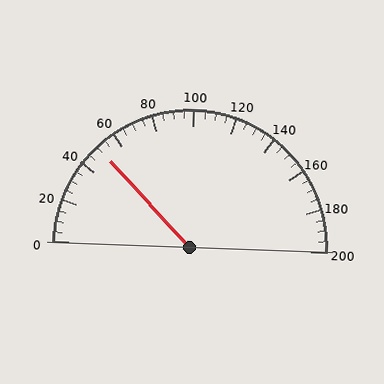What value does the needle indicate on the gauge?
The needle indicates approximately 50.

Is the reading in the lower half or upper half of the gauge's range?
The reading is in the lower half of the range (0 to 200).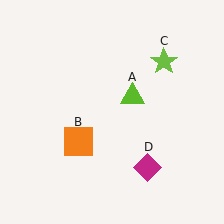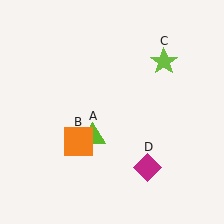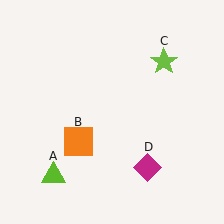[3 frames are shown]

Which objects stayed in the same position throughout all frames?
Orange square (object B) and lime star (object C) and magenta diamond (object D) remained stationary.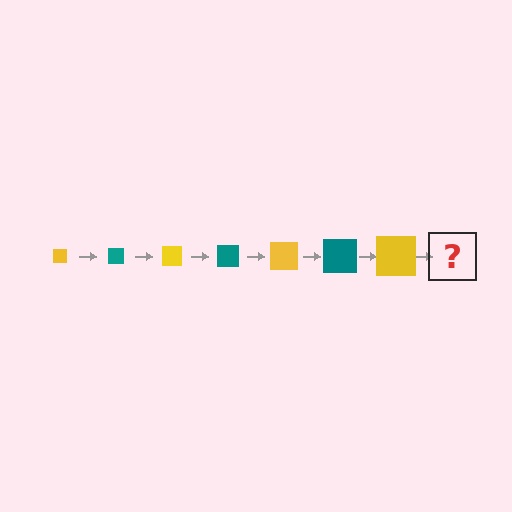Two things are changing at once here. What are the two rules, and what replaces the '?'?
The two rules are that the square grows larger each step and the color cycles through yellow and teal. The '?' should be a teal square, larger than the previous one.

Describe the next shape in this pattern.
It should be a teal square, larger than the previous one.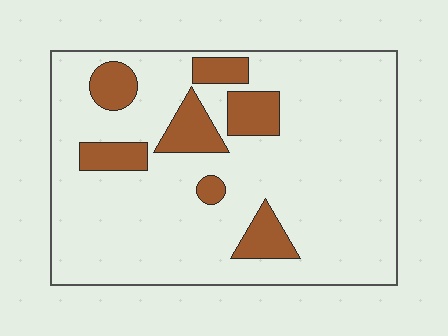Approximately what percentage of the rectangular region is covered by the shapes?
Approximately 15%.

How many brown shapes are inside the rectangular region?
7.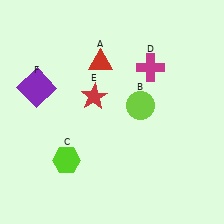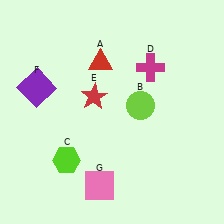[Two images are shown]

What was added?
A pink square (G) was added in Image 2.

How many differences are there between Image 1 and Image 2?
There is 1 difference between the two images.